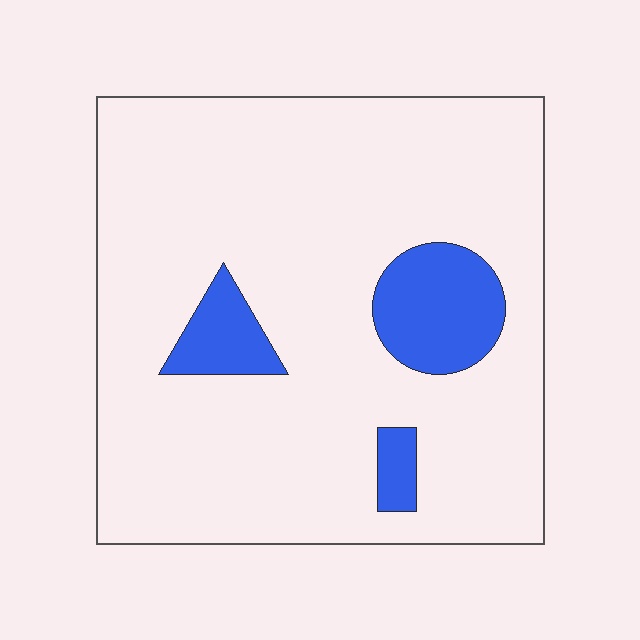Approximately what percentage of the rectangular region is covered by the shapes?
Approximately 10%.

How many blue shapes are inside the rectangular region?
3.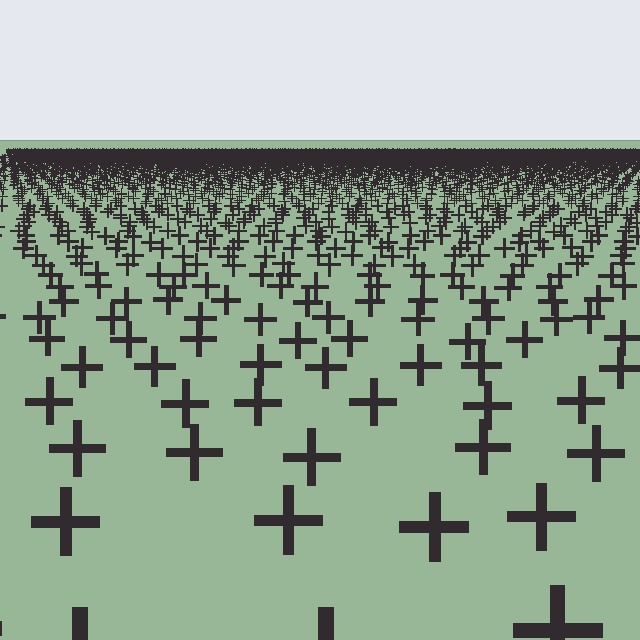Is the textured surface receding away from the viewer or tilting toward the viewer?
The surface is receding away from the viewer. Texture elements get smaller and denser toward the top.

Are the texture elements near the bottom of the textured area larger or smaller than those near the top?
Larger. Near the bottom, elements are closer to the viewer and appear at a bigger on-screen size.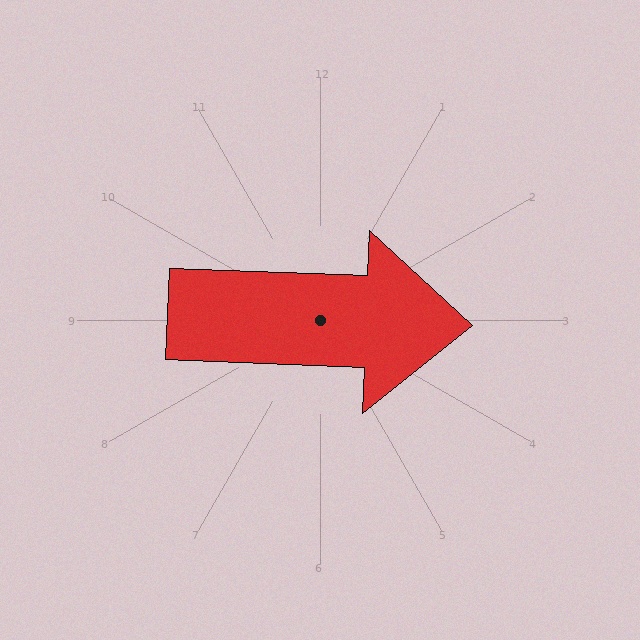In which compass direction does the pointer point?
East.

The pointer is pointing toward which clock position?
Roughly 3 o'clock.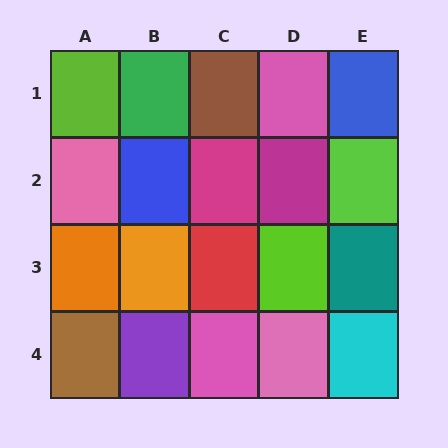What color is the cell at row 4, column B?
Purple.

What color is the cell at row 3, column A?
Orange.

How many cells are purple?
1 cell is purple.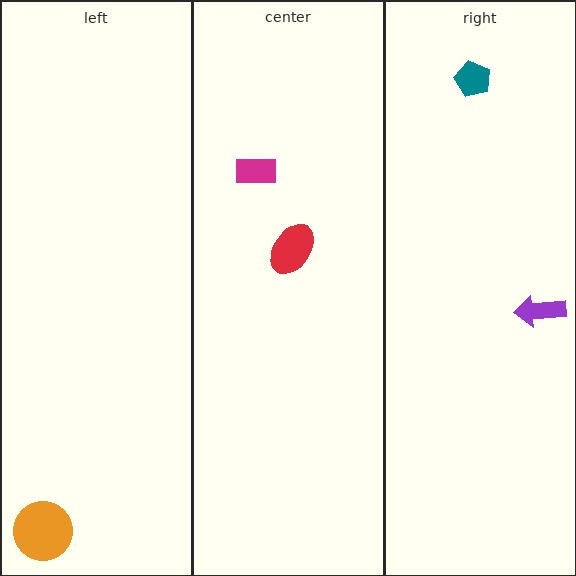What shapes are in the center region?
The red ellipse, the magenta rectangle.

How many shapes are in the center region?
2.